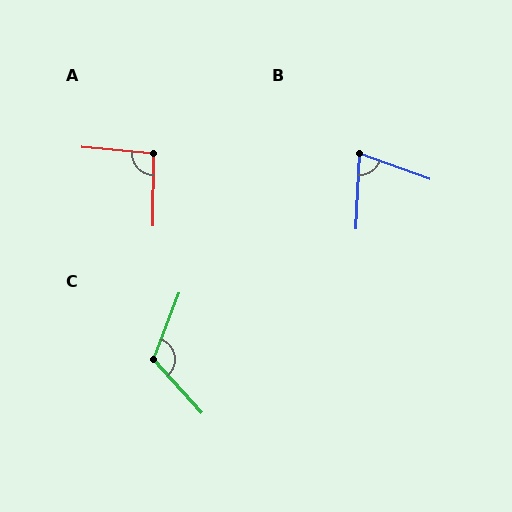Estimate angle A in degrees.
Approximately 95 degrees.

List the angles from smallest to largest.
B (73°), A (95°), C (117°).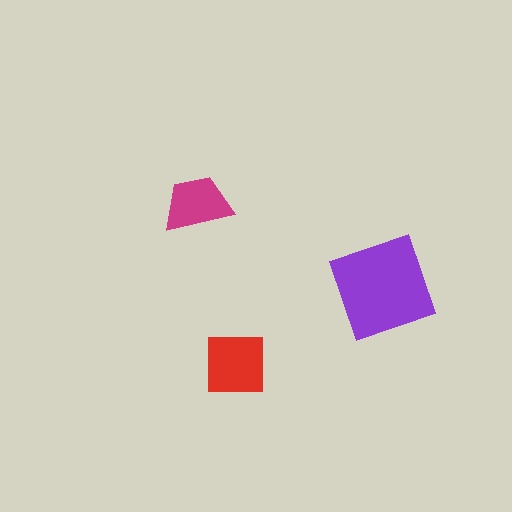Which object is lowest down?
The red square is bottommost.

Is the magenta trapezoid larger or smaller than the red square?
Smaller.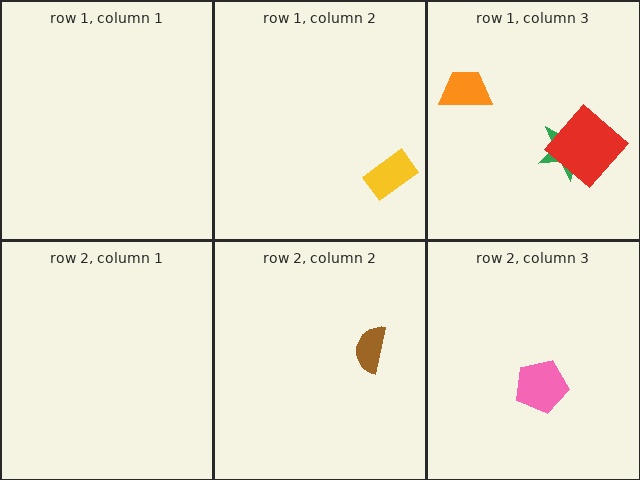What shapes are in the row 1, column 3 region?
The green star, the orange trapezoid, the red diamond.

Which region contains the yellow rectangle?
The row 1, column 2 region.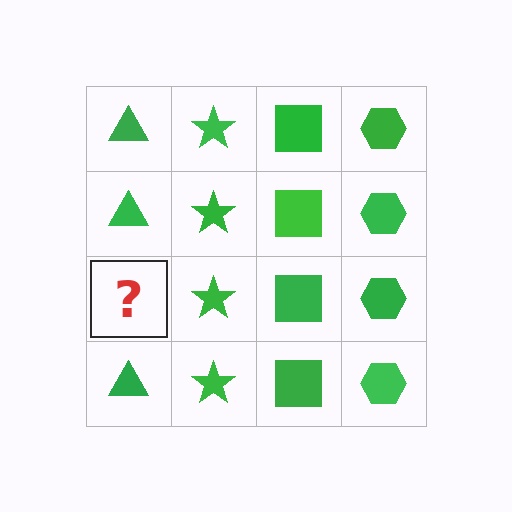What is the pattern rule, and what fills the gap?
The rule is that each column has a consistent shape. The gap should be filled with a green triangle.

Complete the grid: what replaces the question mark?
The question mark should be replaced with a green triangle.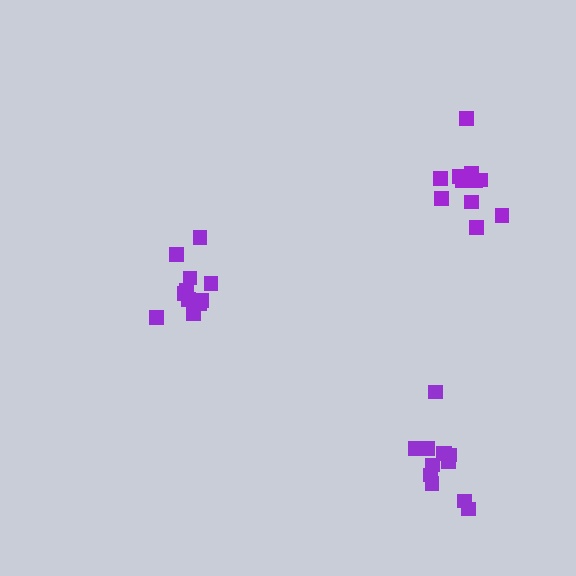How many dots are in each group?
Group 1: 12 dots, Group 2: 11 dots, Group 3: 11 dots (34 total).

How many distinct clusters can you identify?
There are 3 distinct clusters.